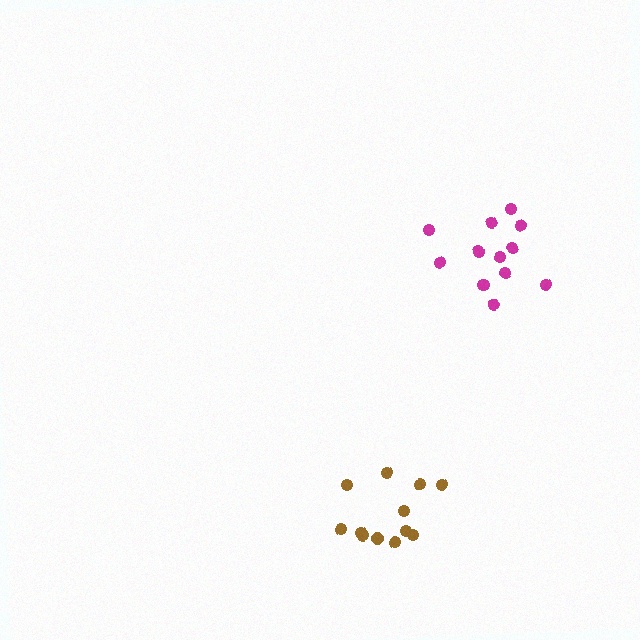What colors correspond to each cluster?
The clusters are colored: brown, magenta.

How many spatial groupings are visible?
There are 2 spatial groupings.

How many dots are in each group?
Group 1: 12 dots, Group 2: 12 dots (24 total).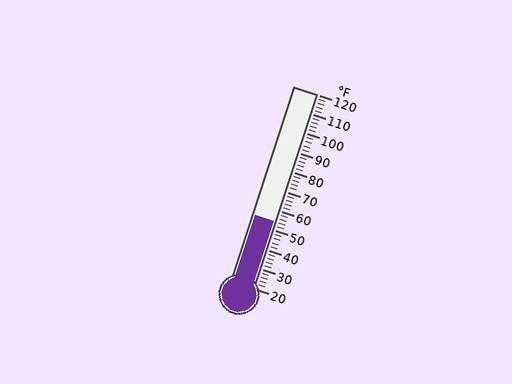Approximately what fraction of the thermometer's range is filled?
The thermometer is filled to approximately 35% of its range.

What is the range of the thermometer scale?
The thermometer scale ranges from 20°F to 120°F.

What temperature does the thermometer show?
The thermometer shows approximately 54°F.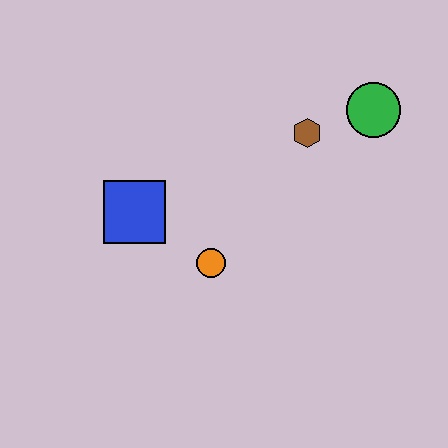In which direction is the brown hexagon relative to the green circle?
The brown hexagon is to the left of the green circle.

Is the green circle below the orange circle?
No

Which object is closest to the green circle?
The brown hexagon is closest to the green circle.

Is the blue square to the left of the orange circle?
Yes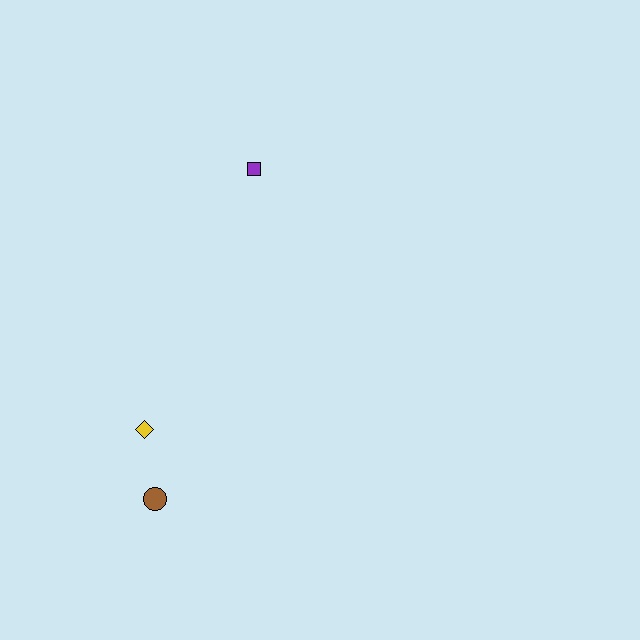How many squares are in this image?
There is 1 square.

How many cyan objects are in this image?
There are no cyan objects.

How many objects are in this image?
There are 3 objects.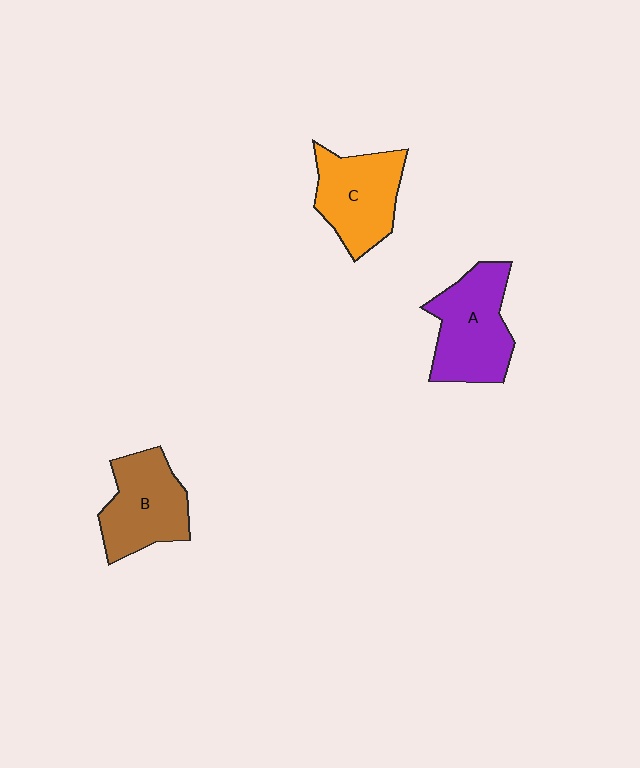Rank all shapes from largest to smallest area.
From largest to smallest: A (purple), C (orange), B (brown).